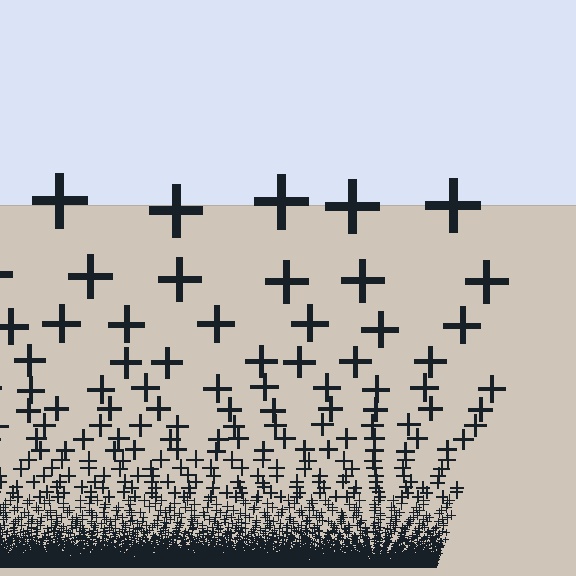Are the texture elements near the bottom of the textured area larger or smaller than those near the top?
Smaller. The gradient is inverted — elements near the bottom are smaller and denser.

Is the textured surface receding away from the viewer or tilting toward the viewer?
The surface appears to tilt toward the viewer. Texture elements get larger and sparser toward the top.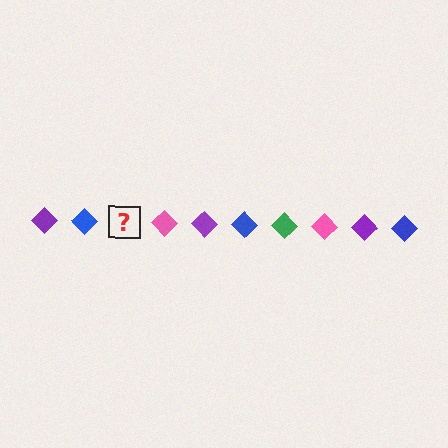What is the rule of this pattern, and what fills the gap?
The rule is that the pattern cycles through purple, blue, green, pink diamonds. The gap should be filled with a green diamond.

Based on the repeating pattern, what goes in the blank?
The blank should be a green diamond.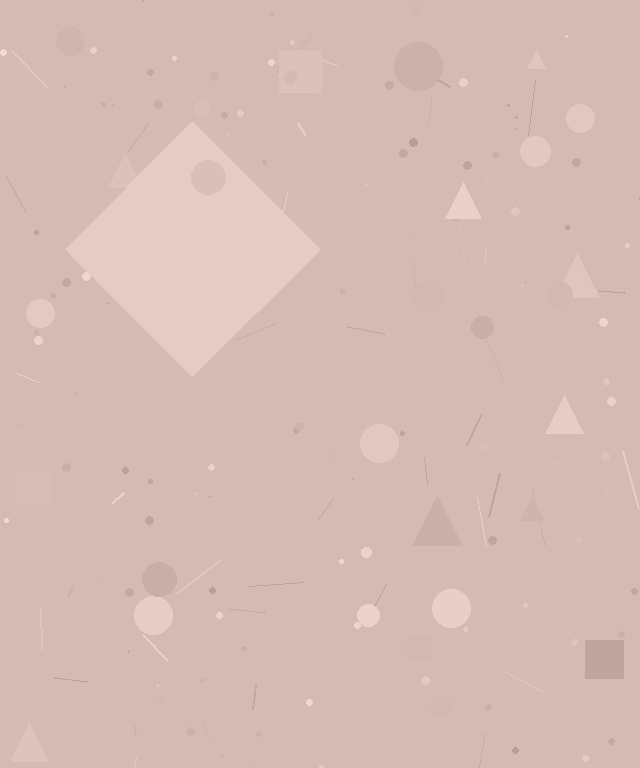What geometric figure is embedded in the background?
A diamond is embedded in the background.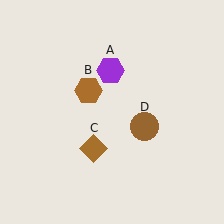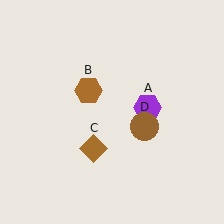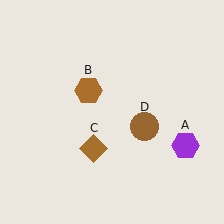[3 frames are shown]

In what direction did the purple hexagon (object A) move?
The purple hexagon (object A) moved down and to the right.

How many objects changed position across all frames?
1 object changed position: purple hexagon (object A).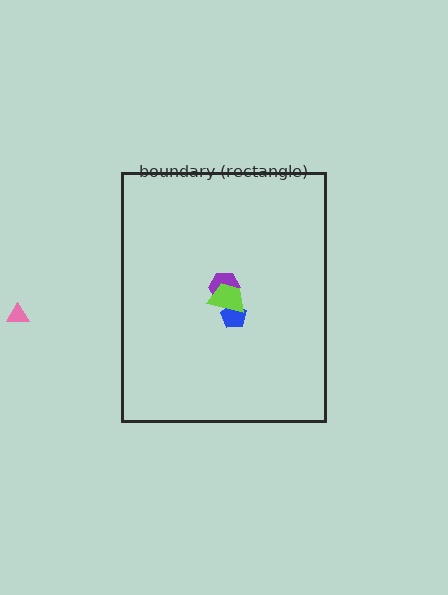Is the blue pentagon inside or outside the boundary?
Inside.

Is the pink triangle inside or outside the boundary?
Outside.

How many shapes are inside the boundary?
3 inside, 1 outside.